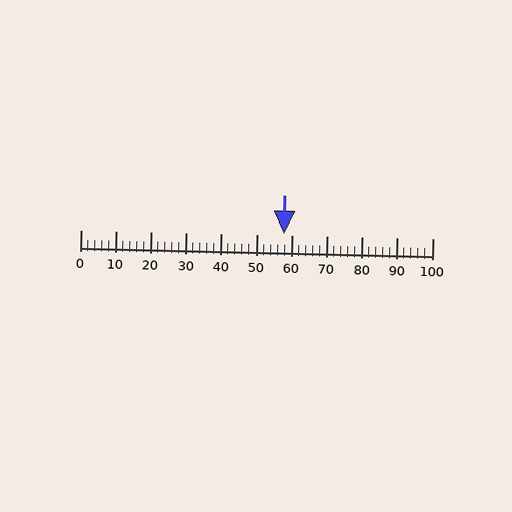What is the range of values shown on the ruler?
The ruler shows values from 0 to 100.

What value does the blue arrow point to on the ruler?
The blue arrow points to approximately 58.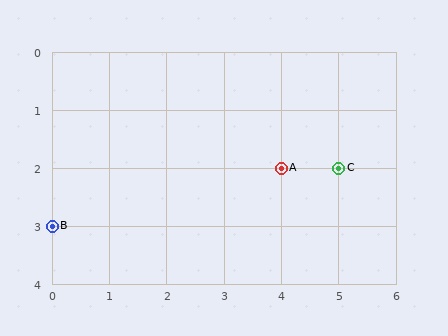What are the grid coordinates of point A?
Point A is at grid coordinates (4, 2).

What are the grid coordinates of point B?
Point B is at grid coordinates (0, 3).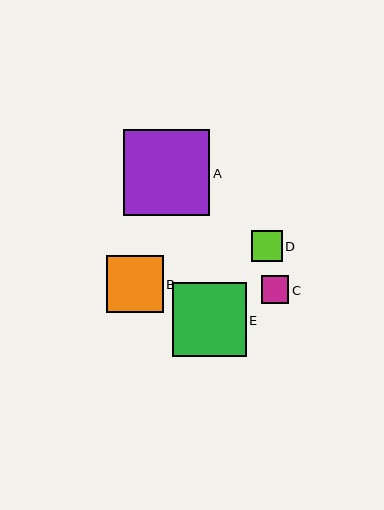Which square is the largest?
Square A is the largest with a size of approximately 86 pixels.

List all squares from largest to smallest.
From largest to smallest: A, E, B, D, C.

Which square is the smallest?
Square C is the smallest with a size of approximately 28 pixels.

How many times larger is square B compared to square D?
Square B is approximately 1.9 times the size of square D.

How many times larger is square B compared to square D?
Square B is approximately 1.9 times the size of square D.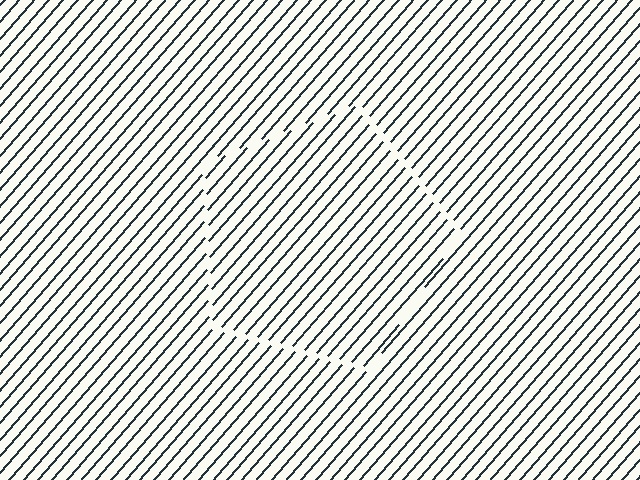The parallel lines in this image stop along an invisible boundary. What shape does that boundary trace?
An illusory pentagon. The interior of the shape contains the same grating, shifted by half a period — the contour is defined by the phase discontinuity where line-ends from the inner and outer gratings abut.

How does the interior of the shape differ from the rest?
The interior of the shape contains the same grating, shifted by half a period — the contour is defined by the phase discontinuity where line-ends from the inner and outer gratings abut.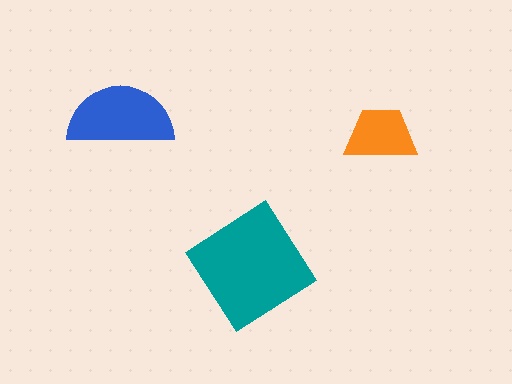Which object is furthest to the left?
The blue semicircle is leftmost.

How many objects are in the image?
There are 3 objects in the image.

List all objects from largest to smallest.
The teal diamond, the blue semicircle, the orange trapezoid.